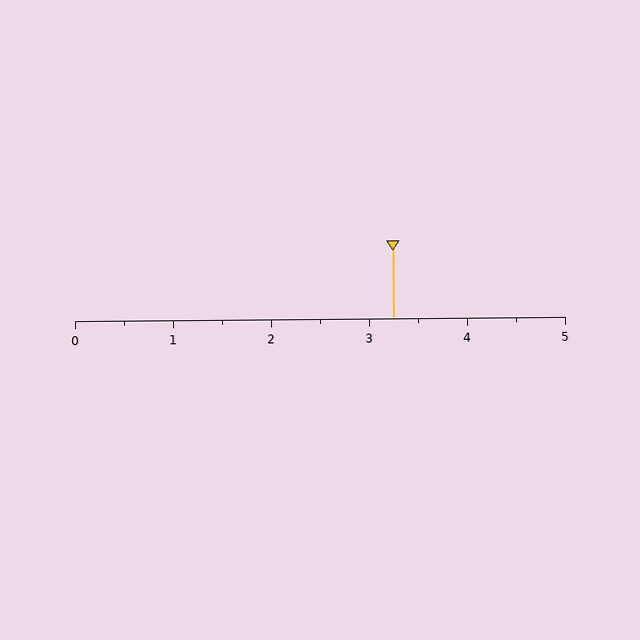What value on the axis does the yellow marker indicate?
The marker indicates approximately 3.2.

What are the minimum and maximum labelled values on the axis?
The axis runs from 0 to 5.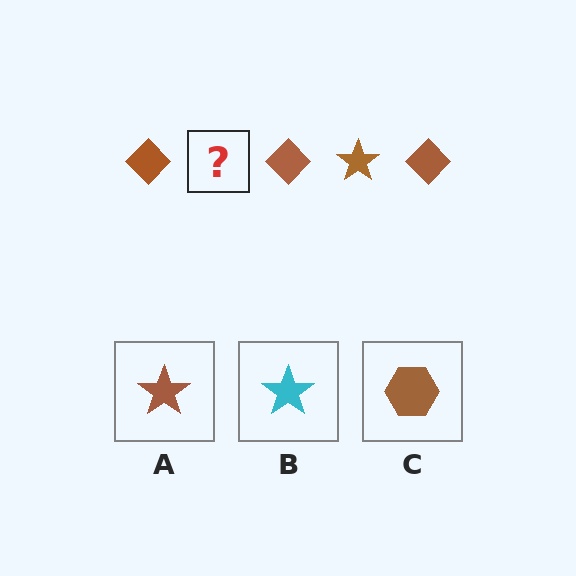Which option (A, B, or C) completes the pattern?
A.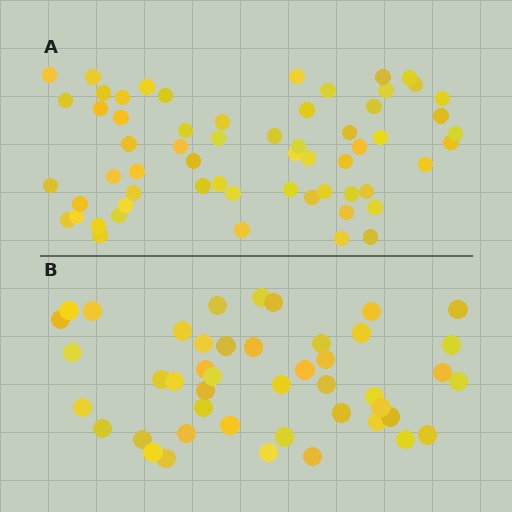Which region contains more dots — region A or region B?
Region A (the top region) has more dots.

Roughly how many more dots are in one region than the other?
Region A has approximately 15 more dots than region B.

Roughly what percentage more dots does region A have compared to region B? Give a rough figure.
About 35% more.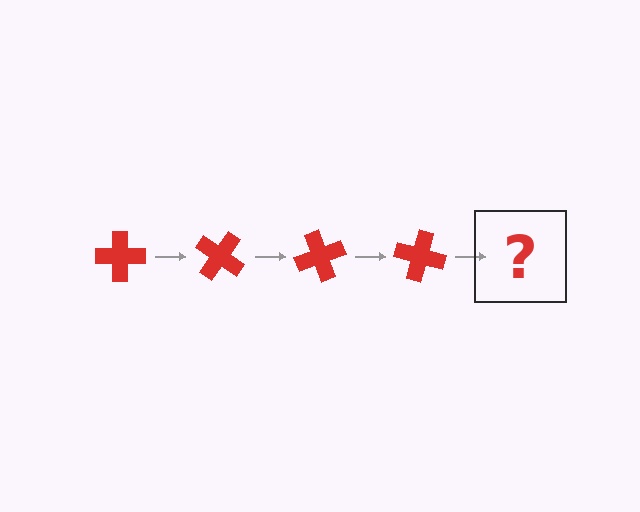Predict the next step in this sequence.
The next step is a red cross rotated 140 degrees.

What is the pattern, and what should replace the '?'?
The pattern is that the cross rotates 35 degrees each step. The '?' should be a red cross rotated 140 degrees.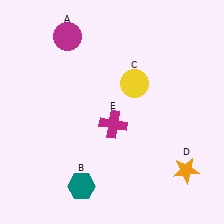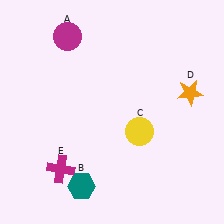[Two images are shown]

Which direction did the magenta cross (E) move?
The magenta cross (E) moved left.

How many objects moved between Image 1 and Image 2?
3 objects moved between the two images.